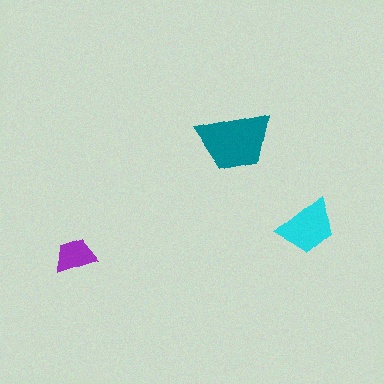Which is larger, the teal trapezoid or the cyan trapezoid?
The teal one.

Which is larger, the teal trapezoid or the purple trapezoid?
The teal one.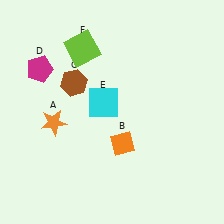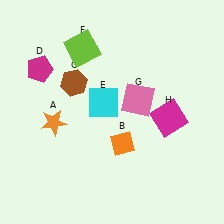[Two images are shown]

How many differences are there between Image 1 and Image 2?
There are 2 differences between the two images.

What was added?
A pink square (G), a magenta square (H) were added in Image 2.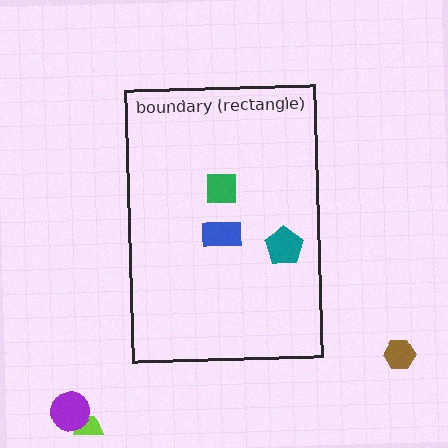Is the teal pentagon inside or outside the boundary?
Inside.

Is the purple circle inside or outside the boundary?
Outside.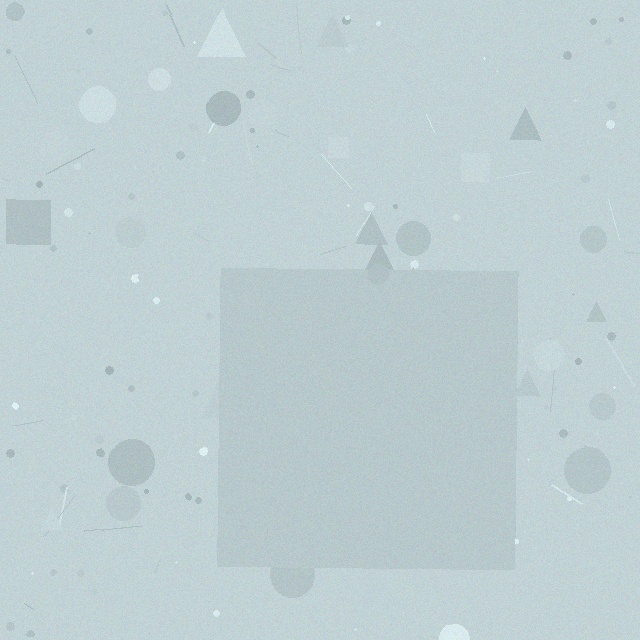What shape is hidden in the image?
A square is hidden in the image.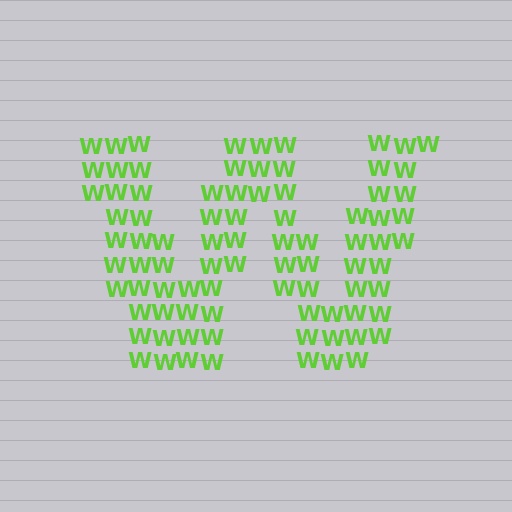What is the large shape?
The large shape is the letter W.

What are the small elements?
The small elements are letter W's.